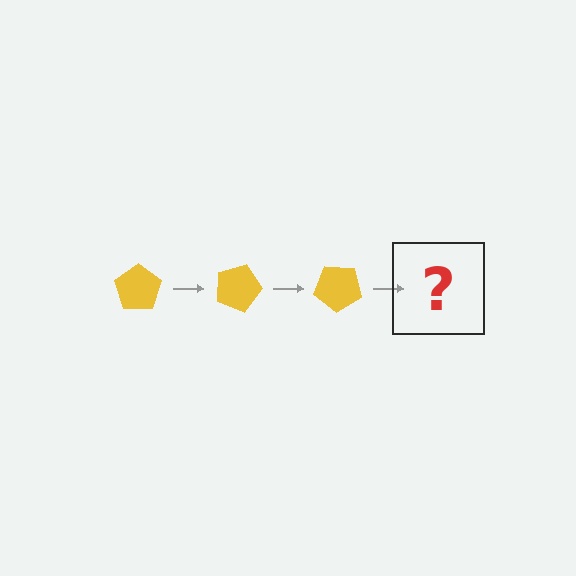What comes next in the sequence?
The next element should be a yellow pentagon rotated 60 degrees.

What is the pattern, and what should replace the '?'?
The pattern is that the pentagon rotates 20 degrees each step. The '?' should be a yellow pentagon rotated 60 degrees.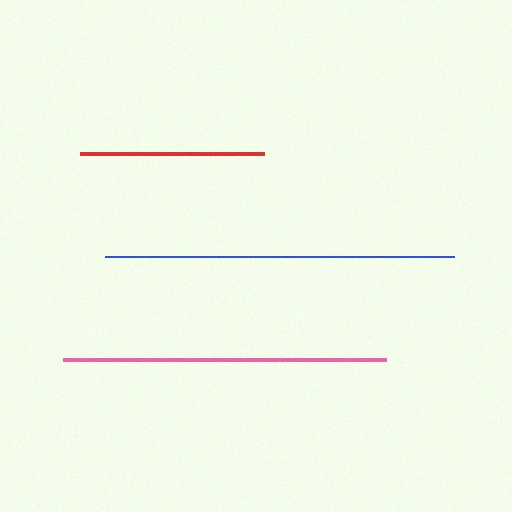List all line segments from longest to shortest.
From longest to shortest: blue, pink, red.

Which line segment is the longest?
The blue line is the longest at approximately 348 pixels.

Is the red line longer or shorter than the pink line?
The pink line is longer than the red line.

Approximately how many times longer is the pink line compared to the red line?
The pink line is approximately 1.8 times the length of the red line.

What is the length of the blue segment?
The blue segment is approximately 348 pixels long.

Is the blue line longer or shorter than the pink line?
The blue line is longer than the pink line.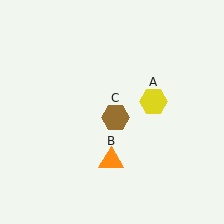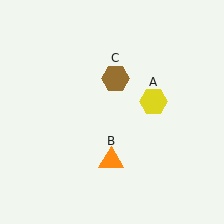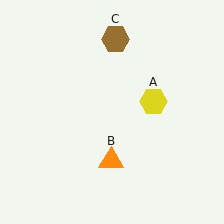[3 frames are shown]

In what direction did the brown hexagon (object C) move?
The brown hexagon (object C) moved up.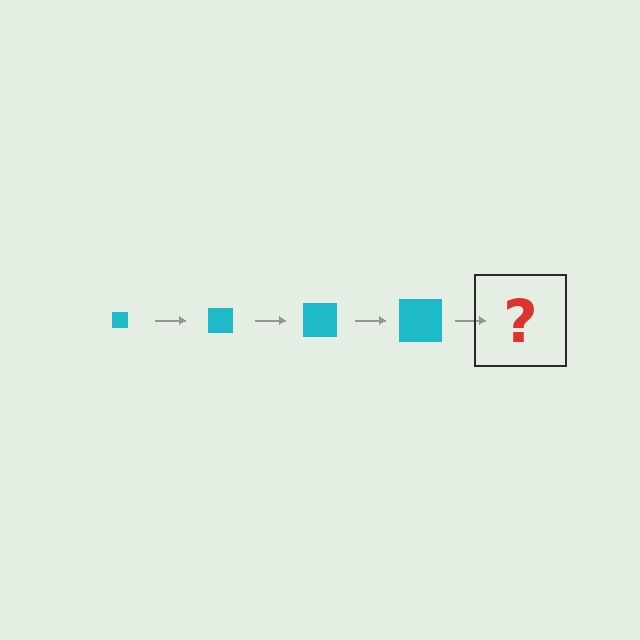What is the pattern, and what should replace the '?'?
The pattern is that the square gets progressively larger each step. The '?' should be a cyan square, larger than the previous one.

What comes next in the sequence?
The next element should be a cyan square, larger than the previous one.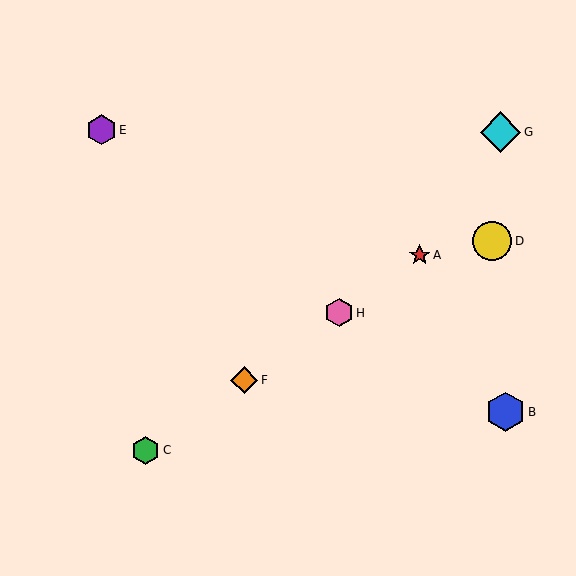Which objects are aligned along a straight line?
Objects A, C, F, H are aligned along a straight line.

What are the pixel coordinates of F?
Object F is at (244, 380).